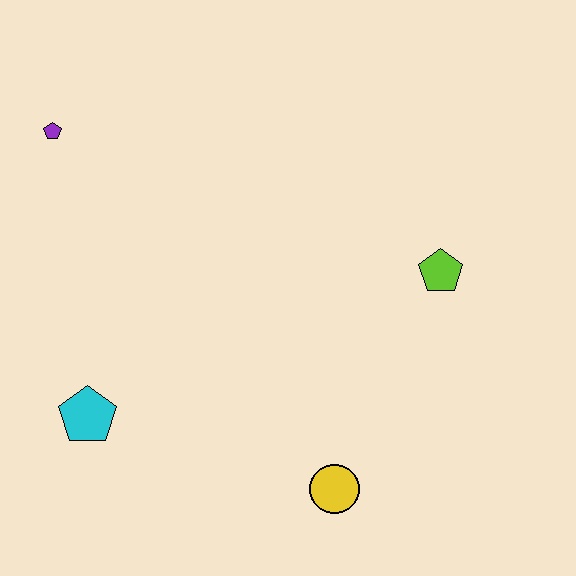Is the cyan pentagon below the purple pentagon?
Yes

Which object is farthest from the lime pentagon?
The purple pentagon is farthest from the lime pentagon.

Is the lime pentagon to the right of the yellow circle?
Yes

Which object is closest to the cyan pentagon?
The yellow circle is closest to the cyan pentagon.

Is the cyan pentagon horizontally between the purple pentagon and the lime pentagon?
Yes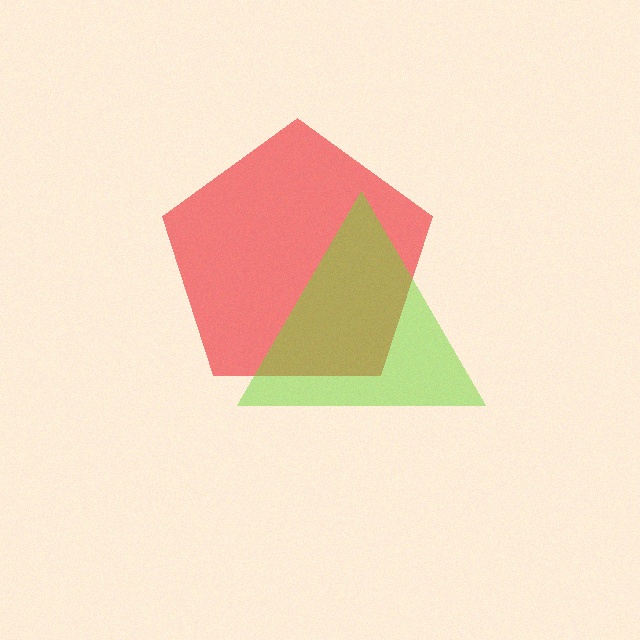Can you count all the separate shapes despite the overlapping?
Yes, there are 2 separate shapes.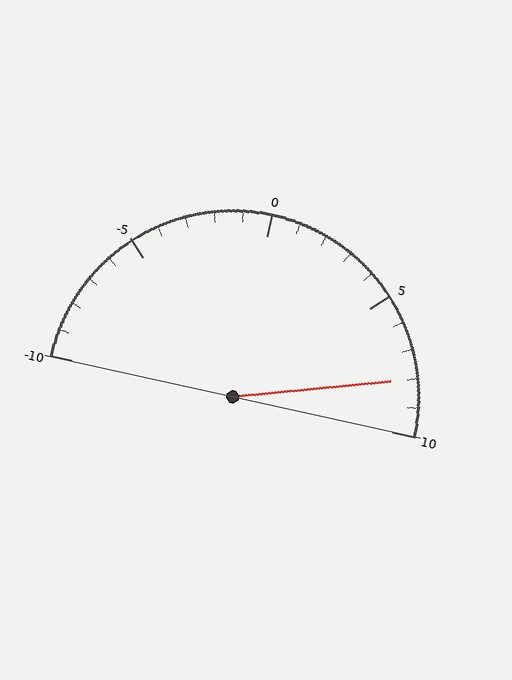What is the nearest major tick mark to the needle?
The nearest major tick mark is 10.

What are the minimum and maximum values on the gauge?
The gauge ranges from -10 to 10.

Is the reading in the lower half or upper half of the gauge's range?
The reading is in the upper half of the range (-10 to 10).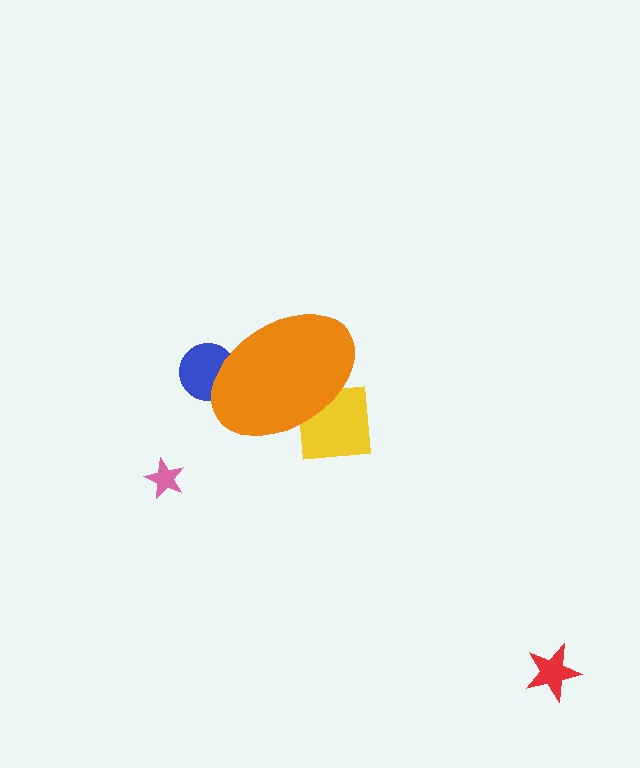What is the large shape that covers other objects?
An orange ellipse.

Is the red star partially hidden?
No, the red star is fully visible.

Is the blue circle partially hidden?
Yes, the blue circle is partially hidden behind the orange ellipse.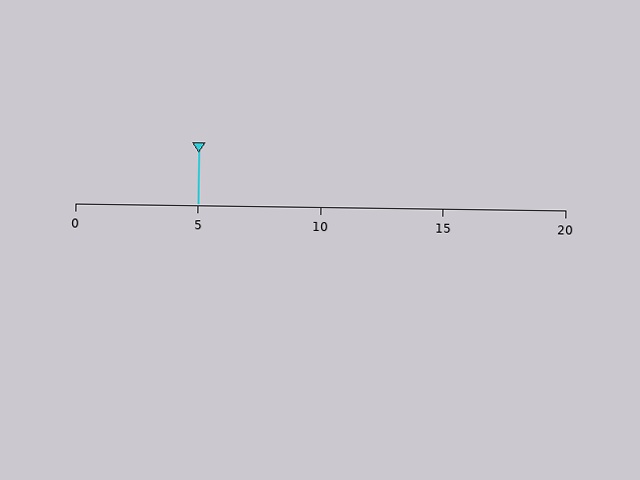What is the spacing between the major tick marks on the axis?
The major ticks are spaced 5 apart.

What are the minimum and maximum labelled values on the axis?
The axis runs from 0 to 20.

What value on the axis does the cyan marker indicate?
The marker indicates approximately 5.